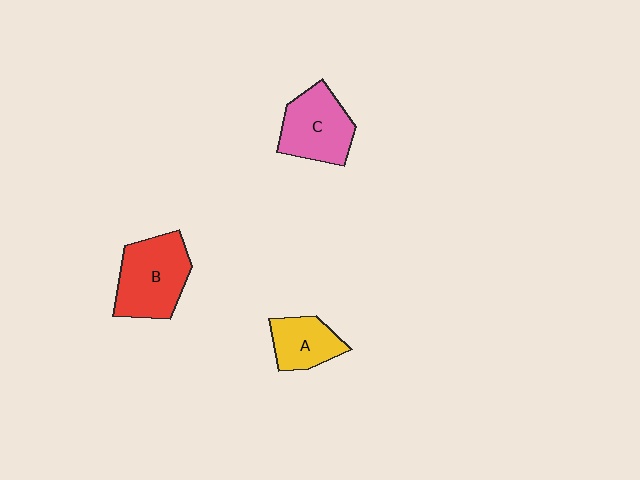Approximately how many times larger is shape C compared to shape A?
Approximately 1.4 times.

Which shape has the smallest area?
Shape A (yellow).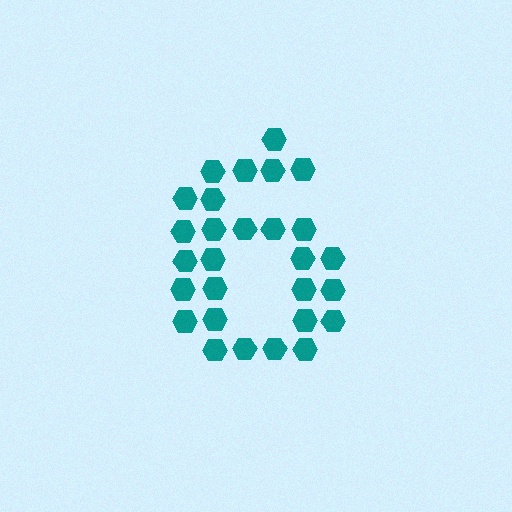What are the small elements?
The small elements are hexagons.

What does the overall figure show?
The overall figure shows the digit 6.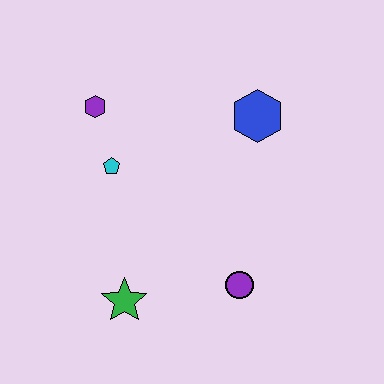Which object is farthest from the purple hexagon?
The purple circle is farthest from the purple hexagon.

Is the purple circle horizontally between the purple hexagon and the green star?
No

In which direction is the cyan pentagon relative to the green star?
The cyan pentagon is above the green star.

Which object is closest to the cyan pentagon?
The purple hexagon is closest to the cyan pentagon.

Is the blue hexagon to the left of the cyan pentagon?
No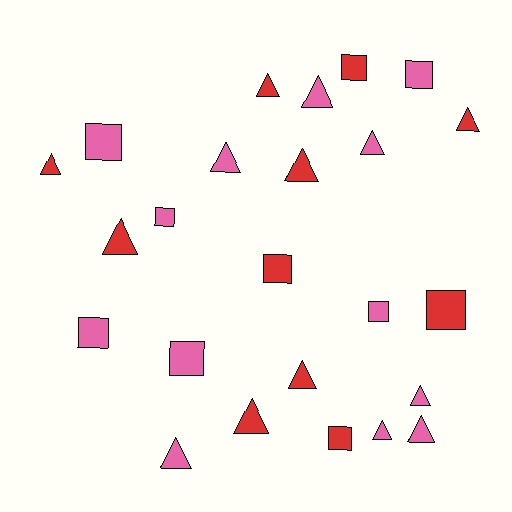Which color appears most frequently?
Pink, with 13 objects.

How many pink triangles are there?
There are 7 pink triangles.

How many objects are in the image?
There are 24 objects.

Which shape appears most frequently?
Triangle, with 14 objects.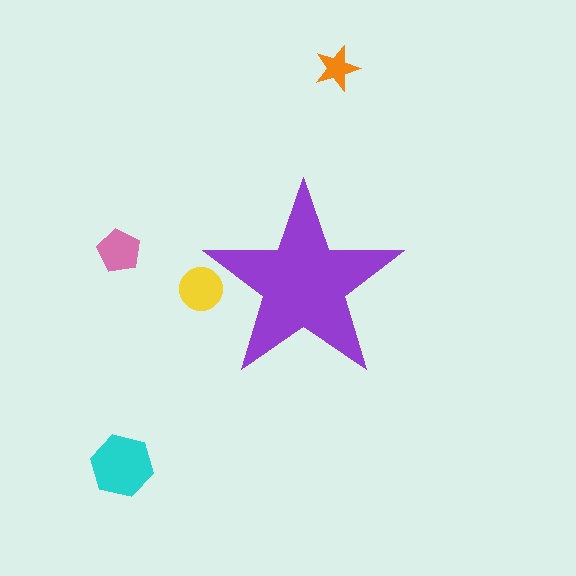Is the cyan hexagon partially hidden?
No, the cyan hexagon is fully visible.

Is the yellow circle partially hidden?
Yes, the yellow circle is partially hidden behind the purple star.